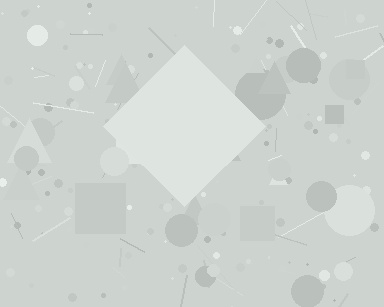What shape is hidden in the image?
A diamond is hidden in the image.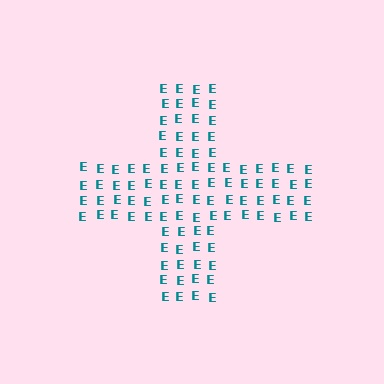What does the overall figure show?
The overall figure shows a cross.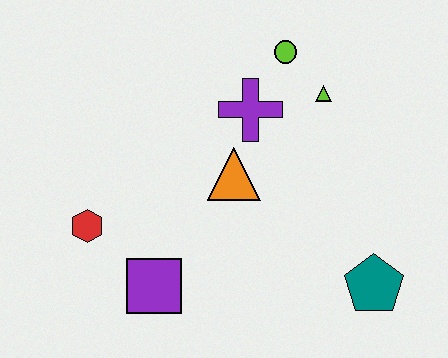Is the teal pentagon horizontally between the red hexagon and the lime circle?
No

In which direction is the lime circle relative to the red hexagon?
The lime circle is to the right of the red hexagon.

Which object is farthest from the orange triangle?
The teal pentagon is farthest from the orange triangle.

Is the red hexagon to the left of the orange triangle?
Yes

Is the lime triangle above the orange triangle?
Yes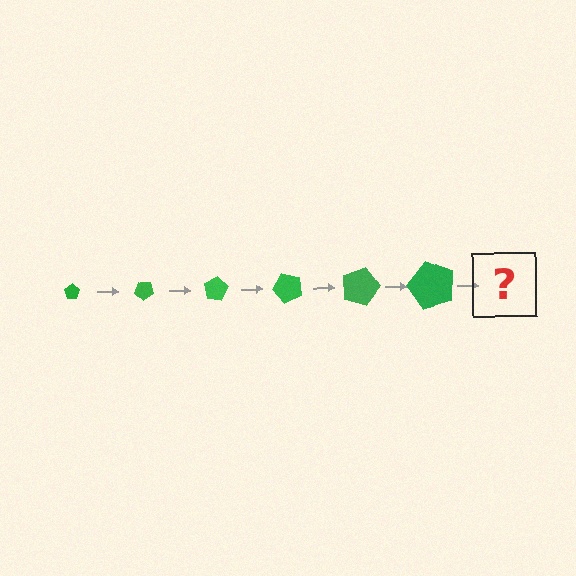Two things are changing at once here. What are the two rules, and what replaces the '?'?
The two rules are that the pentagon grows larger each step and it rotates 40 degrees each step. The '?' should be a pentagon, larger than the previous one and rotated 240 degrees from the start.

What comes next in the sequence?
The next element should be a pentagon, larger than the previous one and rotated 240 degrees from the start.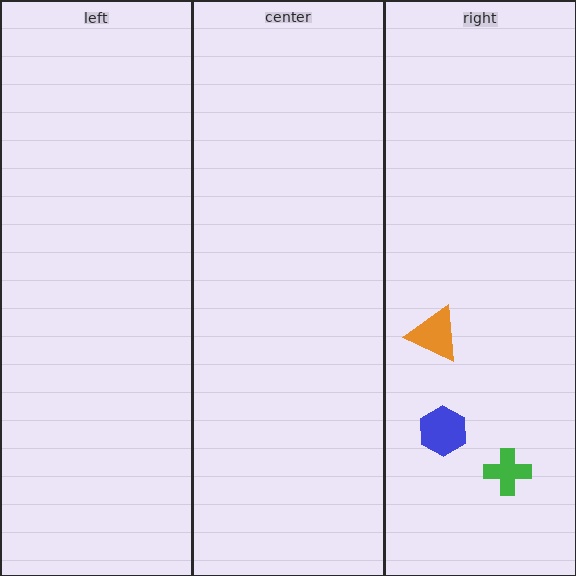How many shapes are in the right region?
3.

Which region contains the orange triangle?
The right region.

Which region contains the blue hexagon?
The right region.